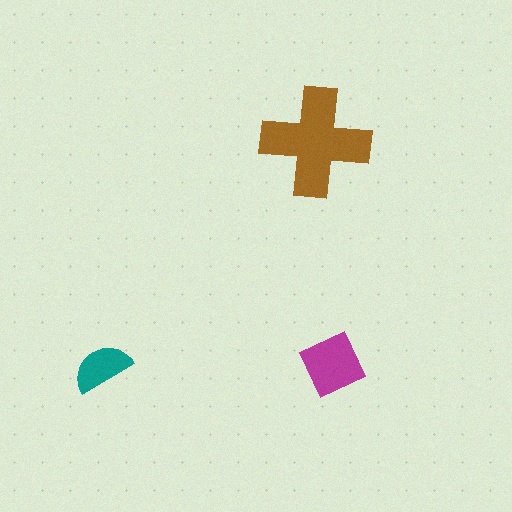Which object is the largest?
The brown cross.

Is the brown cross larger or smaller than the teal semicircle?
Larger.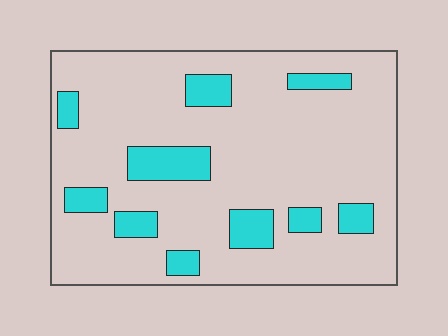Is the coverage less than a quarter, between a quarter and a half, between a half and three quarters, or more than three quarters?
Less than a quarter.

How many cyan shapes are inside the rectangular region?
10.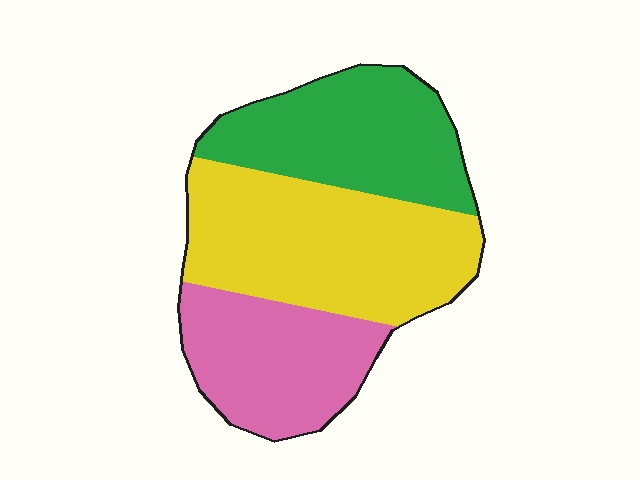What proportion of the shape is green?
Green takes up between a quarter and a half of the shape.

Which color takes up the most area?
Yellow, at roughly 40%.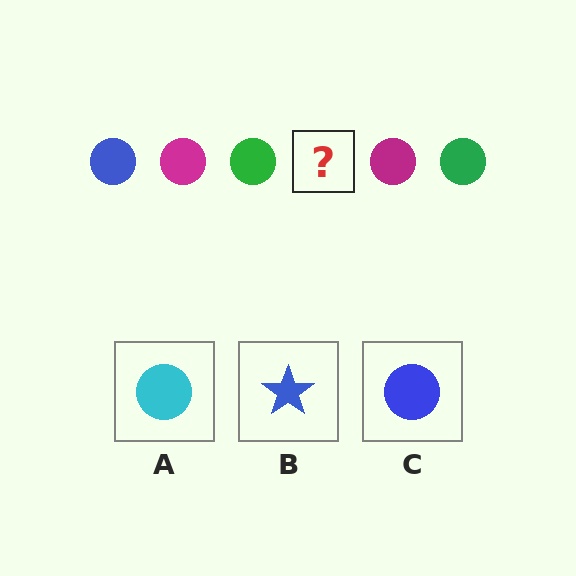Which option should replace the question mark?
Option C.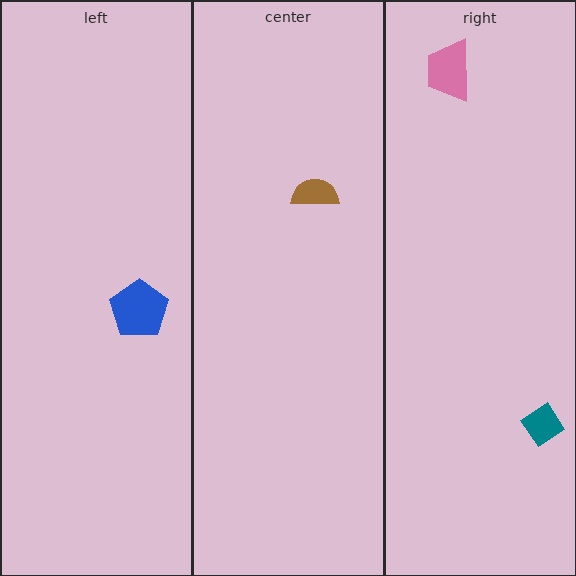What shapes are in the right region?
The pink trapezoid, the teal diamond.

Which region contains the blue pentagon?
The left region.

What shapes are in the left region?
The blue pentagon.